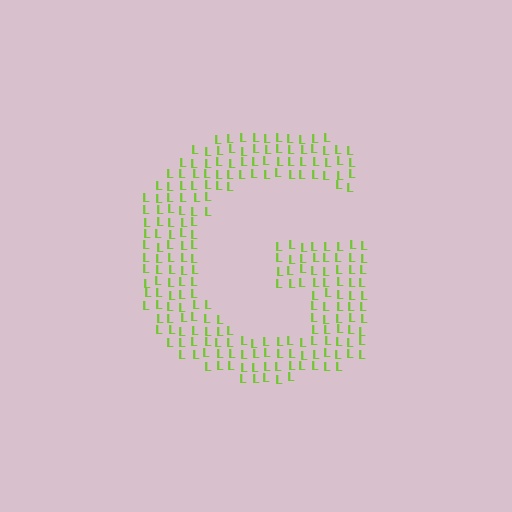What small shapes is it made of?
It is made of small letter L's.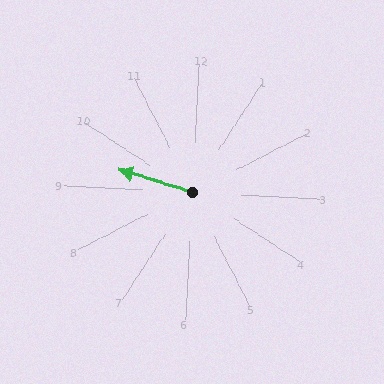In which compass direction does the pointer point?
West.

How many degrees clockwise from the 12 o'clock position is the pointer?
Approximately 284 degrees.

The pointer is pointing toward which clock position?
Roughly 9 o'clock.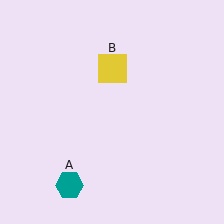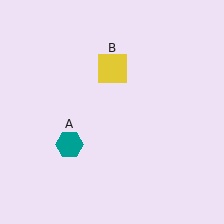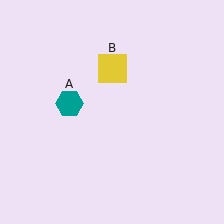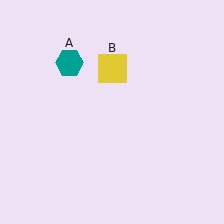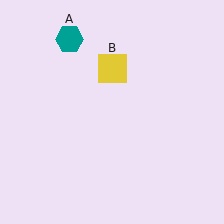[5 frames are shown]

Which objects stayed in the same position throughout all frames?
Yellow square (object B) remained stationary.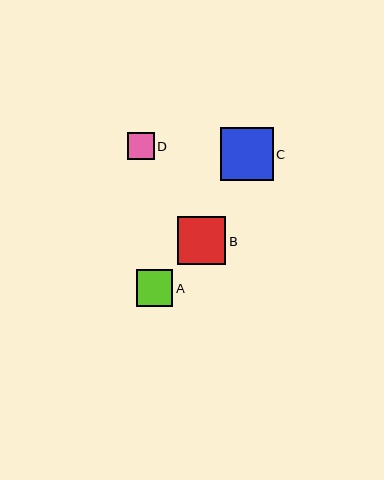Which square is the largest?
Square C is the largest with a size of approximately 53 pixels.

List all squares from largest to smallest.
From largest to smallest: C, B, A, D.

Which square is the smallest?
Square D is the smallest with a size of approximately 27 pixels.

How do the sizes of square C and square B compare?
Square C and square B are approximately the same size.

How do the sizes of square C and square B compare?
Square C and square B are approximately the same size.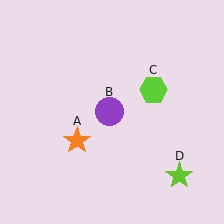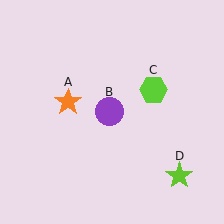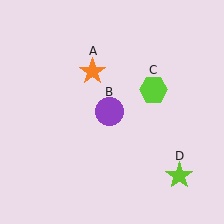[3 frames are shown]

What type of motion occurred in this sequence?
The orange star (object A) rotated clockwise around the center of the scene.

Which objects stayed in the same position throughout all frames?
Purple circle (object B) and lime hexagon (object C) and lime star (object D) remained stationary.